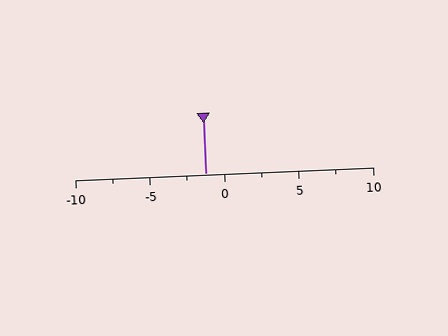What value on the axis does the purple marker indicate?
The marker indicates approximately -1.2.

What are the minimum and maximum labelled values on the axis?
The axis runs from -10 to 10.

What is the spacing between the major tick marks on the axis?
The major ticks are spaced 5 apart.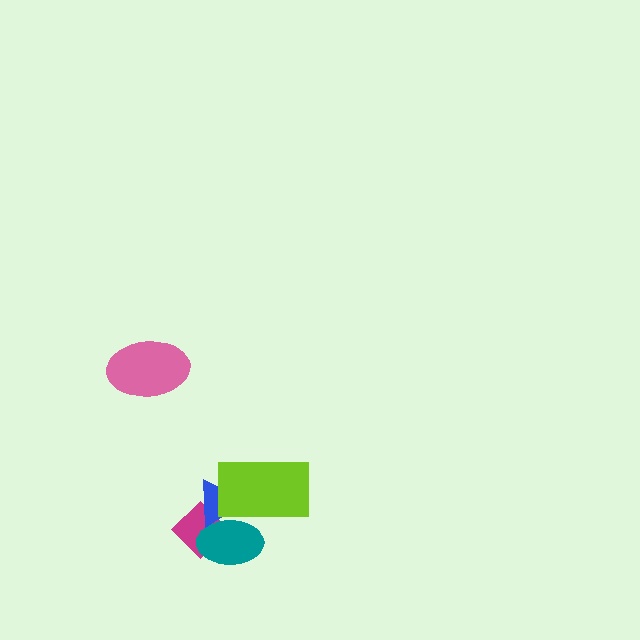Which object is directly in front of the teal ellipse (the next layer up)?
The blue triangle is directly in front of the teal ellipse.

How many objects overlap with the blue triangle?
3 objects overlap with the blue triangle.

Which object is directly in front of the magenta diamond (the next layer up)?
The teal ellipse is directly in front of the magenta diamond.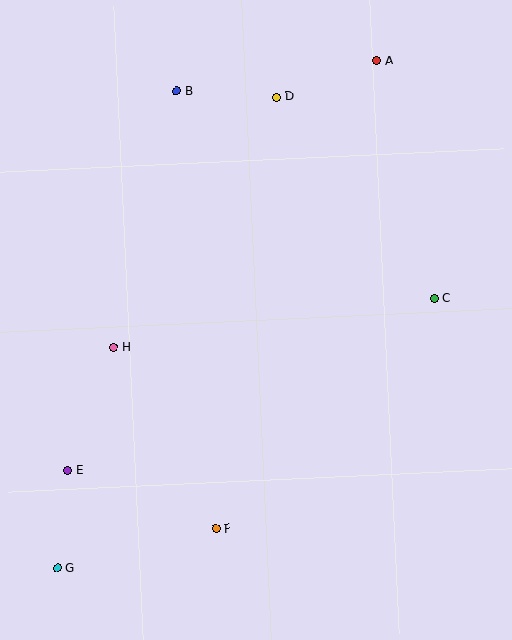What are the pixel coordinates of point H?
Point H is at (114, 348).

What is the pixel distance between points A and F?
The distance between A and F is 495 pixels.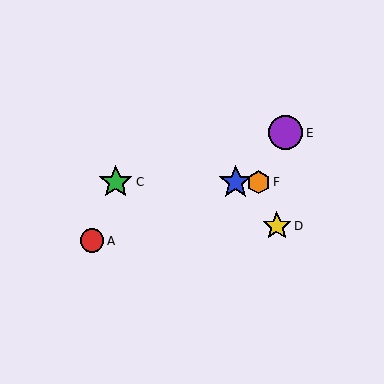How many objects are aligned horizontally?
3 objects (B, C, F) are aligned horizontally.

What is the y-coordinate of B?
Object B is at y≈182.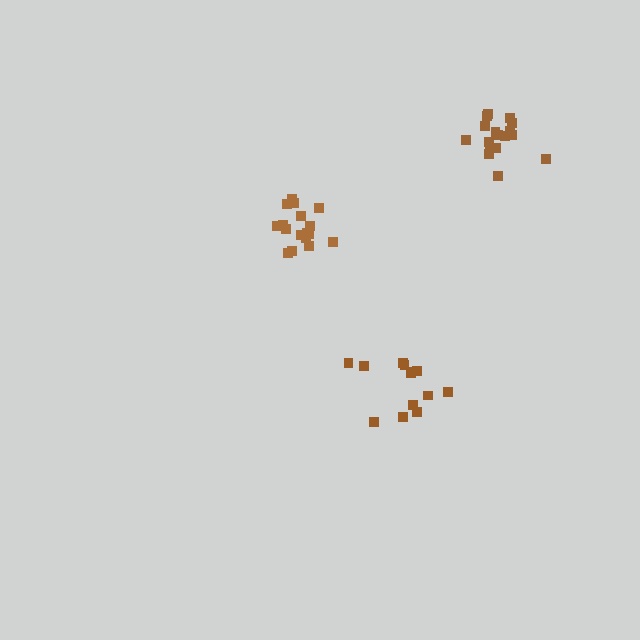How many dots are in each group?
Group 1: 17 dots, Group 2: 13 dots, Group 3: 17 dots (47 total).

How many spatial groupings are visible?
There are 3 spatial groupings.